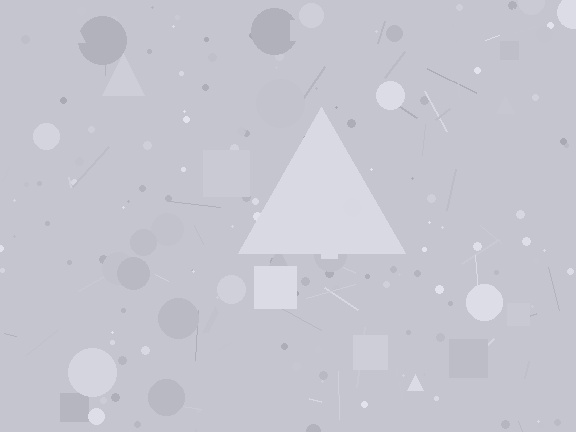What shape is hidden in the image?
A triangle is hidden in the image.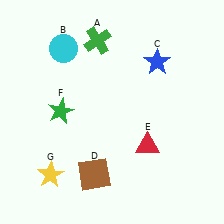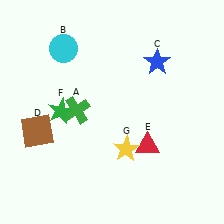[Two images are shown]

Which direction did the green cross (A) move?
The green cross (A) moved down.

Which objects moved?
The objects that moved are: the green cross (A), the brown square (D), the yellow star (G).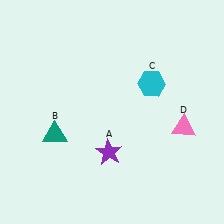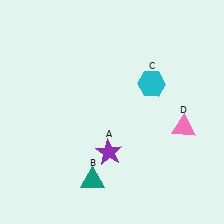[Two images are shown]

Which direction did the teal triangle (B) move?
The teal triangle (B) moved down.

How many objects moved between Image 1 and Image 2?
1 object moved between the two images.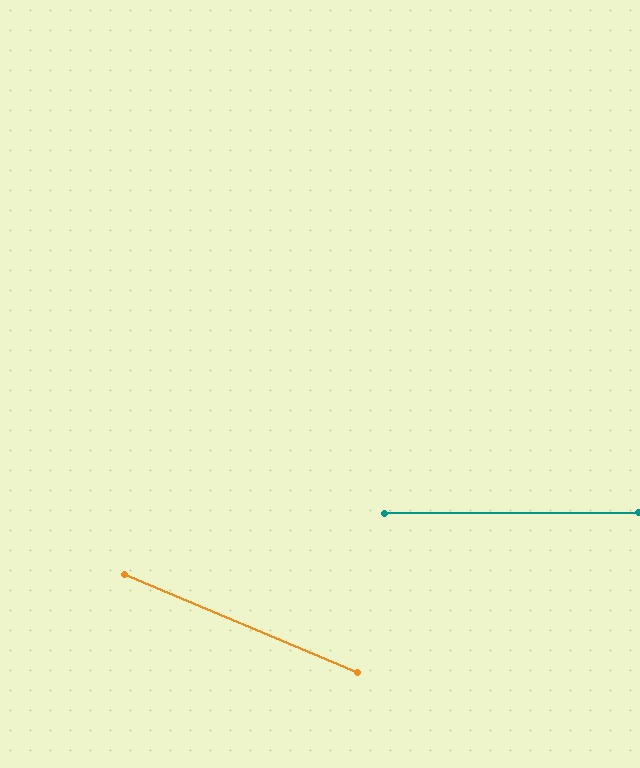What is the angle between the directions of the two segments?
Approximately 23 degrees.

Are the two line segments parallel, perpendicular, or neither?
Neither parallel nor perpendicular — they differ by about 23°.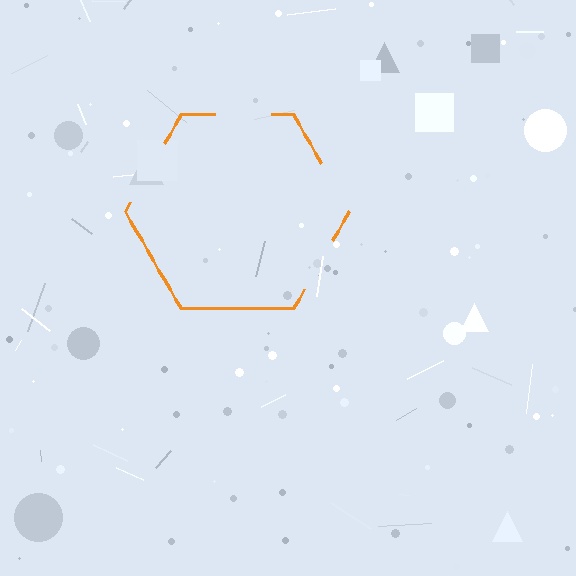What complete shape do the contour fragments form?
The contour fragments form a hexagon.